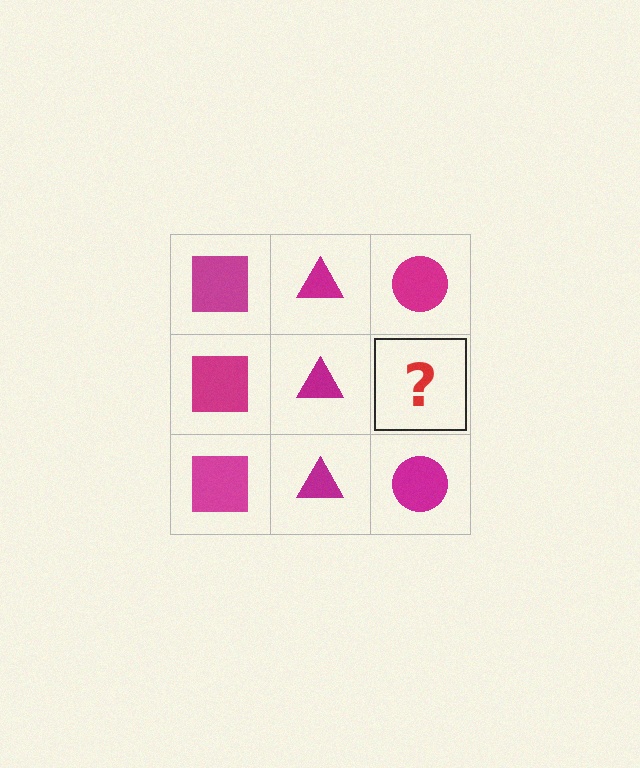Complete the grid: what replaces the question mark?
The question mark should be replaced with a magenta circle.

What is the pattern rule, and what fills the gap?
The rule is that each column has a consistent shape. The gap should be filled with a magenta circle.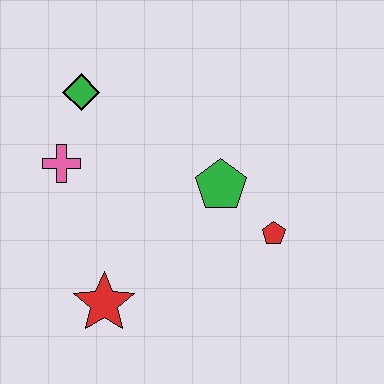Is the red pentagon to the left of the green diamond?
No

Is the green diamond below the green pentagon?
No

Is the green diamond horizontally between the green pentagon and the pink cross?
Yes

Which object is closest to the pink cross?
The green diamond is closest to the pink cross.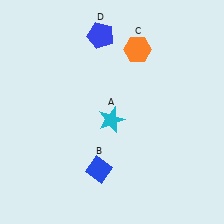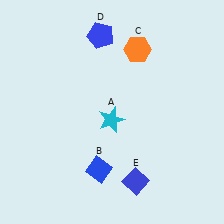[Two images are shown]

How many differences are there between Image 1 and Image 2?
There is 1 difference between the two images.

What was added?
A blue diamond (E) was added in Image 2.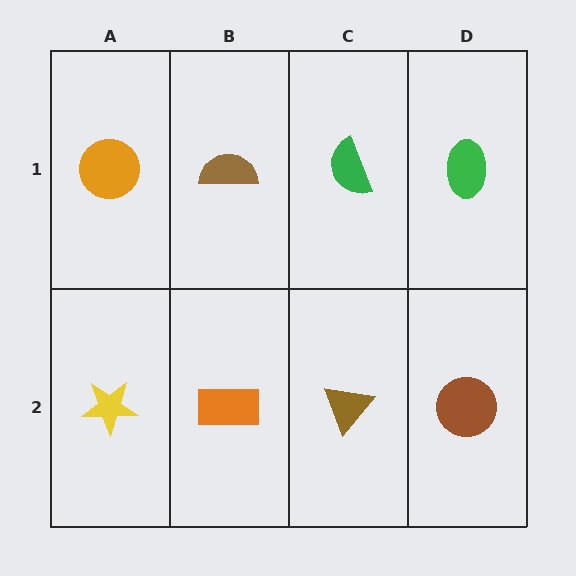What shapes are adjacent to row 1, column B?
An orange rectangle (row 2, column B), an orange circle (row 1, column A), a green semicircle (row 1, column C).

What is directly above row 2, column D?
A green ellipse.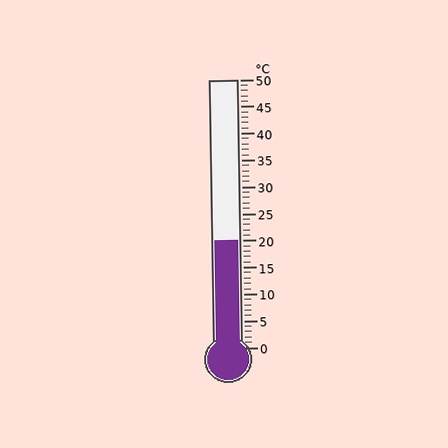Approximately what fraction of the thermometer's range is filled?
The thermometer is filled to approximately 40% of its range.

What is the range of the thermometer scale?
The thermometer scale ranges from 0°C to 50°C.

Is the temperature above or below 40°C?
The temperature is below 40°C.